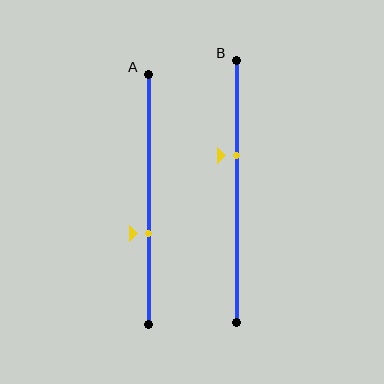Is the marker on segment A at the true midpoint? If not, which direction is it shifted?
No, the marker on segment A is shifted downward by about 14% of the segment length.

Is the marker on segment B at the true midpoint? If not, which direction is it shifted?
No, the marker on segment B is shifted upward by about 14% of the segment length.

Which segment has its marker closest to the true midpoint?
Segment A has its marker closest to the true midpoint.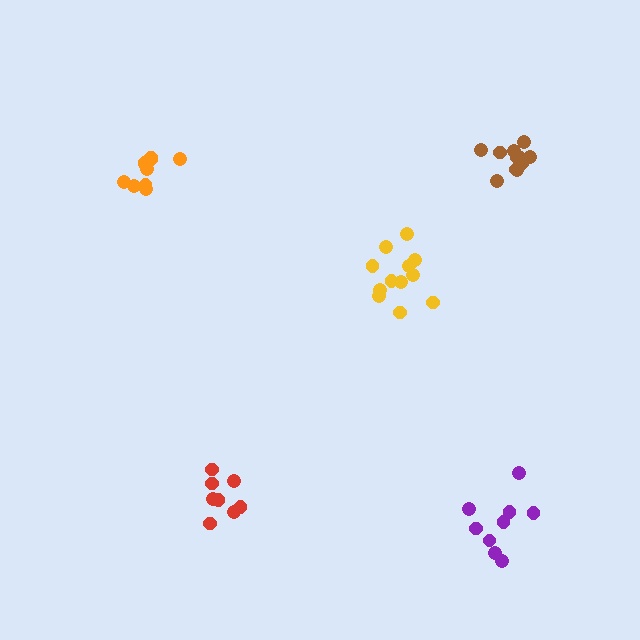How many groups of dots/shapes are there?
There are 5 groups.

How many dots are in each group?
Group 1: 8 dots, Group 2: 12 dots, Group 3: 11 dots, Group 4: 10 dots, Group 5: 9 dots (50 total).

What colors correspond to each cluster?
The clusters are colored: red, yellow, brown, orange, purple.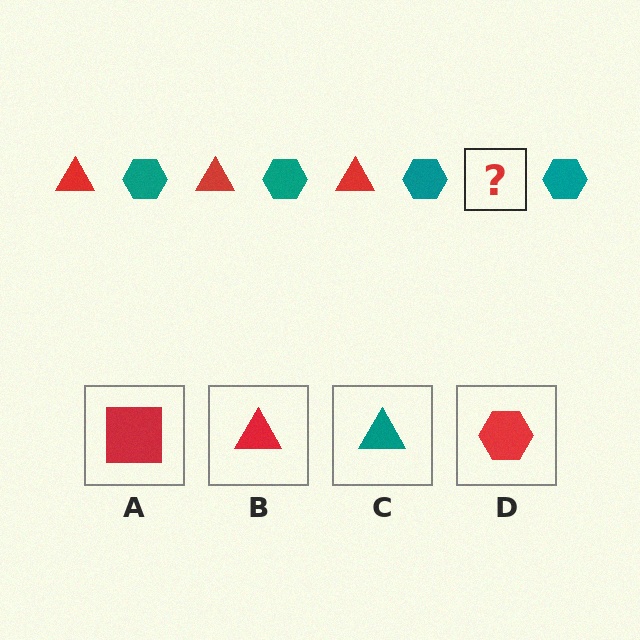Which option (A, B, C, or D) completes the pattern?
B.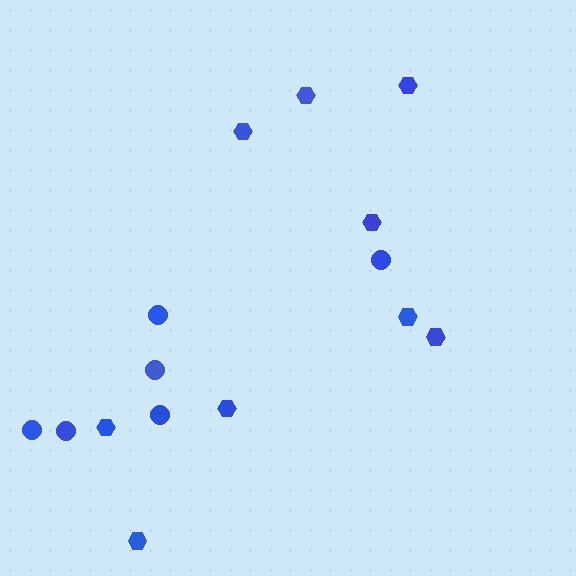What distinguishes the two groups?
There are 2 groups: one group of hexagons (9) and one group of circles (6).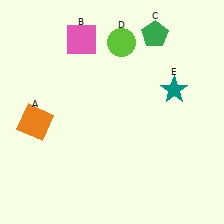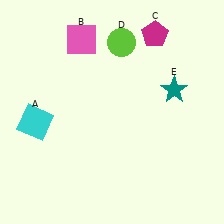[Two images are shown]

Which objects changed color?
A changed from orange to cyan. C changed from green to magenta.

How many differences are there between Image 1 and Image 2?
There are 2 differences between the two images.